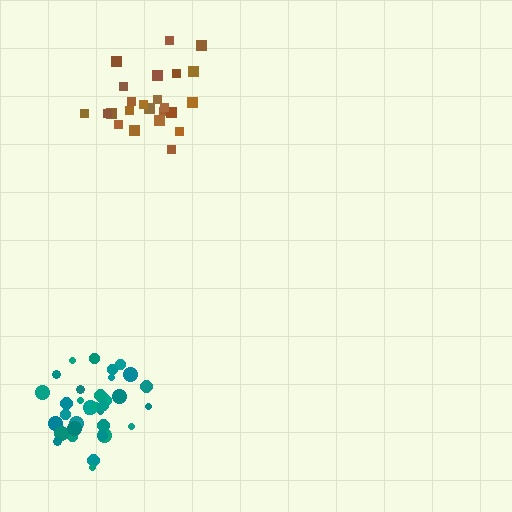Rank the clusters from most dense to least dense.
teal, brown.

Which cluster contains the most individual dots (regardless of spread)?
Teal (35).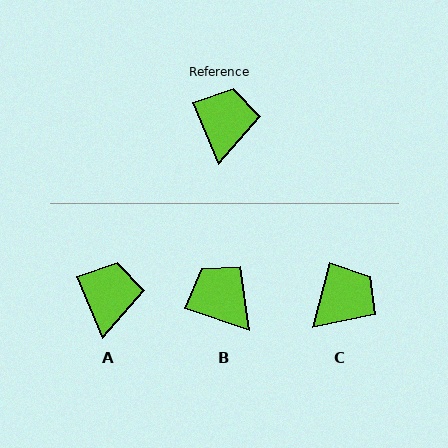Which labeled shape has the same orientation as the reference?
A.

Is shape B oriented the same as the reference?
No, it is off by about 49 degrees.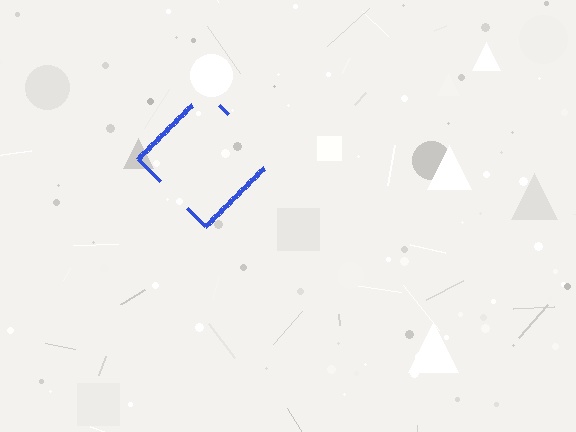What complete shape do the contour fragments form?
The contour fragments form a diamond.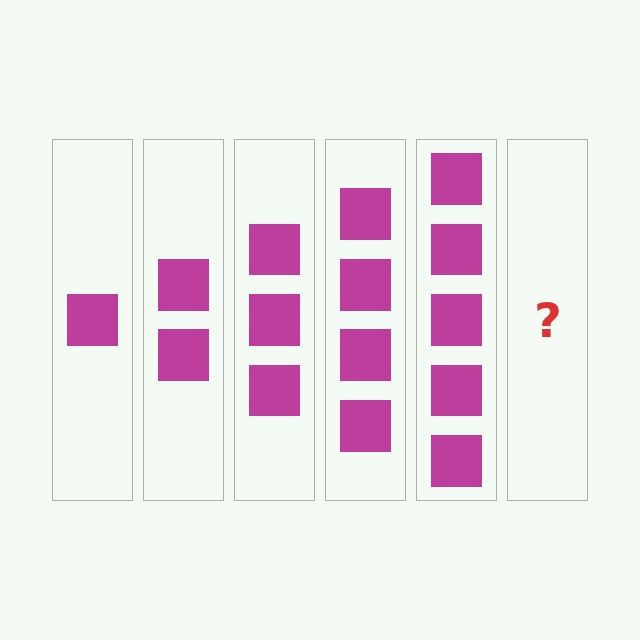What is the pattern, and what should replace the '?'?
The pattern is that each step adds one more square. The '?' should be 6 squares.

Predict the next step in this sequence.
The next step is 6 squares.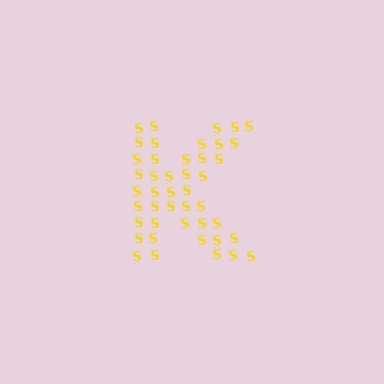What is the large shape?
The large shape is the letter K.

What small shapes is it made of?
It is made of small letter S's.